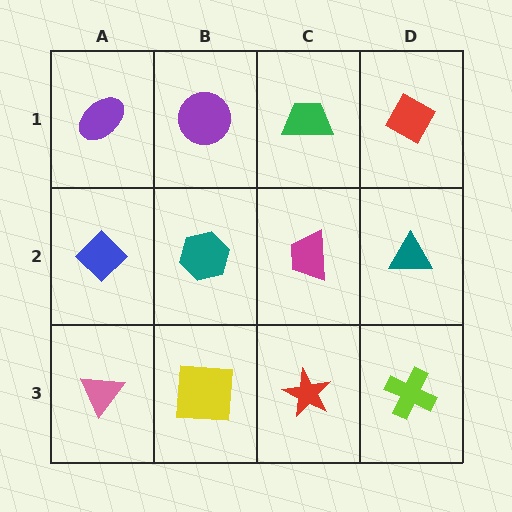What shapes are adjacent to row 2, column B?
A purple circle (row 1, column B), a yellow square (row 3, column B), a blue diamond (row 2, column A), a magenta trapezoid (row 2, column C).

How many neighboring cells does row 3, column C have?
3.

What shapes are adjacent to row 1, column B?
A teal hexagon (row 2, column B), a purple ellipse (row 1, column A), a green trapezoid (row 1, column C).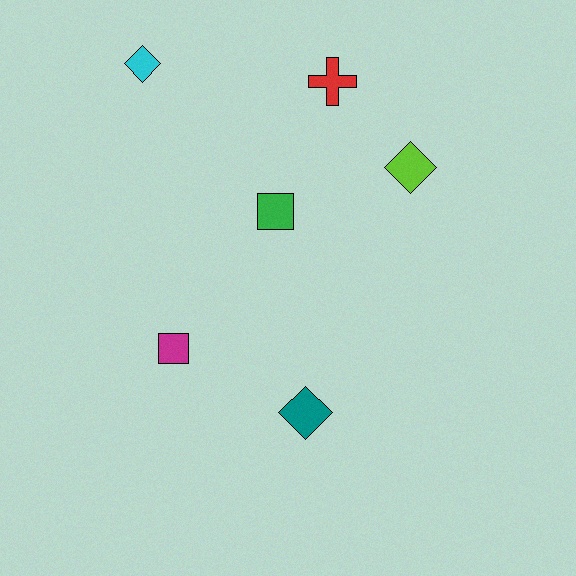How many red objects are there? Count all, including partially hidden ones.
There is 1 red object.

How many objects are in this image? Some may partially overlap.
There are 6 objects.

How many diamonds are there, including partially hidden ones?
There are 3 diamonds.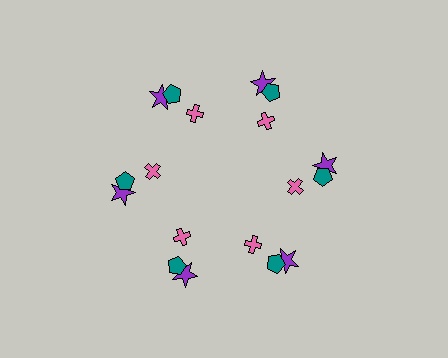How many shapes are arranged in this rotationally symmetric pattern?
There are 18 shapes, arranged in 6 groups of 3.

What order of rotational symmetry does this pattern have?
This pattern has 6-fold rotational symmetry.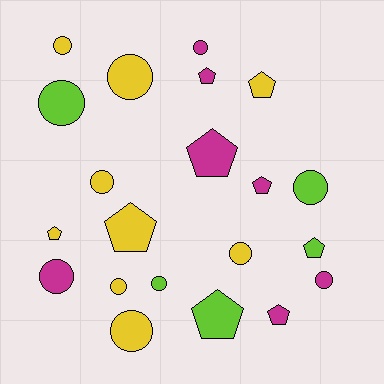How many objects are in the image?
There are 21 objects.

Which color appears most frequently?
Yellow, with 9 objects.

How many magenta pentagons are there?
There are 4 magenta pentagons.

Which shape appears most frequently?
Circle, with 12 objects.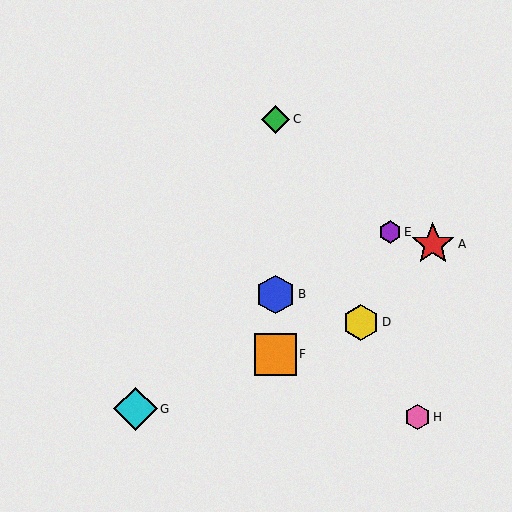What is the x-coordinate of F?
Object F is at x≈275.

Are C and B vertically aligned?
Yes, both are at x≈275.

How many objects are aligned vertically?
3 objects (B, C, F) are aligned vertically.